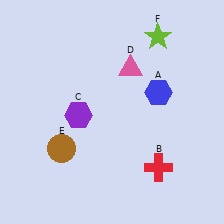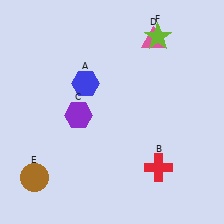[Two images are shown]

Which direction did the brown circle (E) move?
The brown circle (E) moved down.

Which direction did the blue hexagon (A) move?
The blue hexagon (A) moved left.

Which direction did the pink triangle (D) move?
The pink triangle (D) moved up.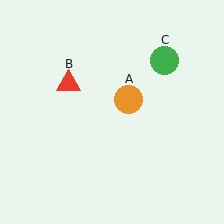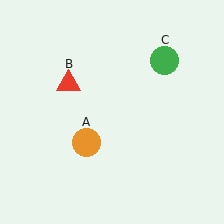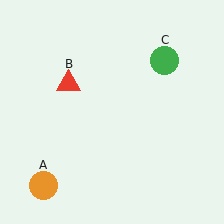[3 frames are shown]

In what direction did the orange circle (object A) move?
The orange circle (object A) moved down and to the left.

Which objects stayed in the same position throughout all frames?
Red triangle (object B) and green circle (object C) remained stationary.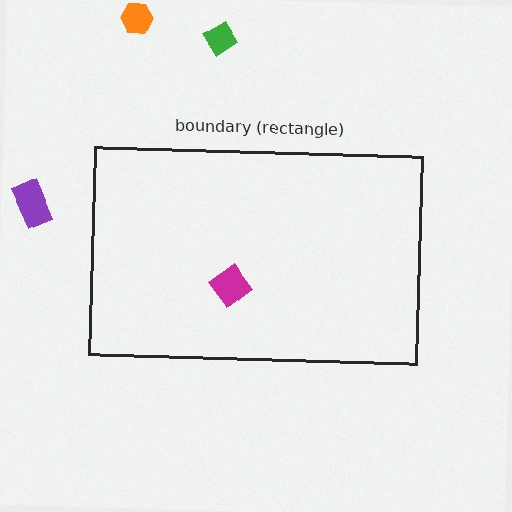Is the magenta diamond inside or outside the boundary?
Inside.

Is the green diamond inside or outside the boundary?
Outside.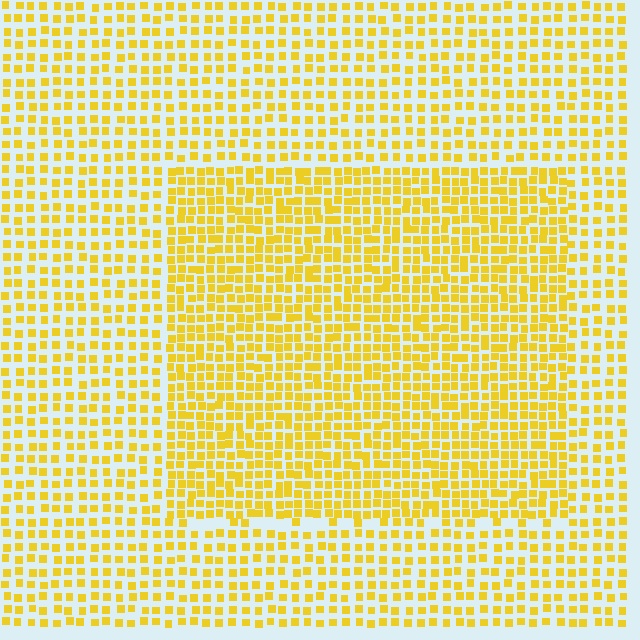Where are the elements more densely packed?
The elements are more densely packed inside the rectangle boundary.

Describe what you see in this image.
The image contains small yellow elements arranged at two different densities. A rectangle-shaped region is visible where the elements are more densely packed than the surrounding area.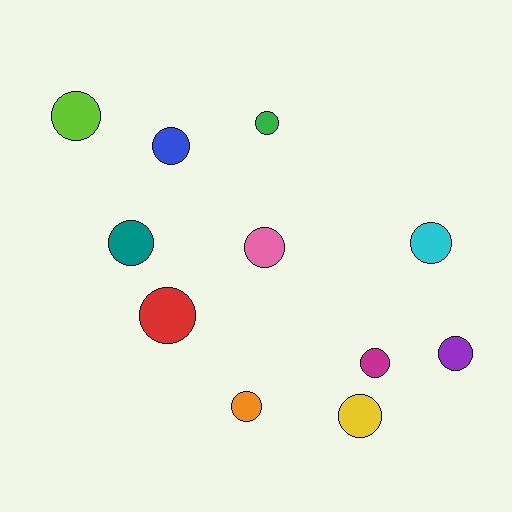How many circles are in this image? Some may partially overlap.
There are 11 circles.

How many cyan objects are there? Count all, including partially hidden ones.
There is 1 cyan object.